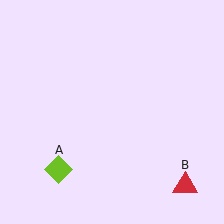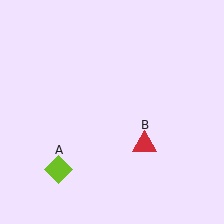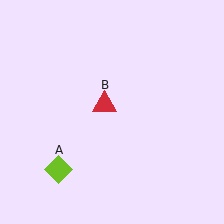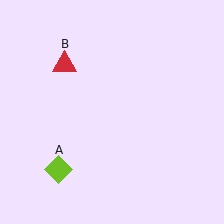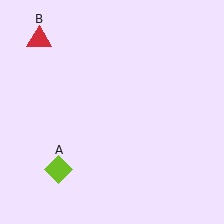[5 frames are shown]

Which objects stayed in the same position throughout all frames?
Lime diamond (object A) remained stationary.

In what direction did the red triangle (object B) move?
The red triangle (object B) moved up and to the left.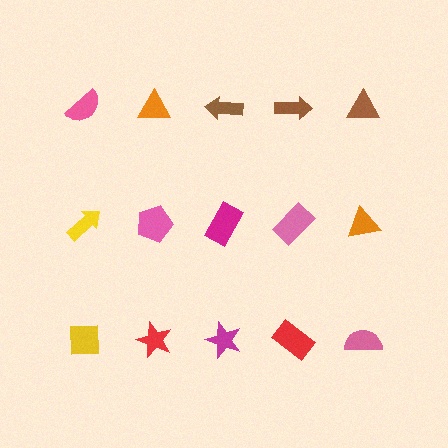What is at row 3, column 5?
A pink semicircle.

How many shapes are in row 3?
5 shapes.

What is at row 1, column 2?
An orange triangle.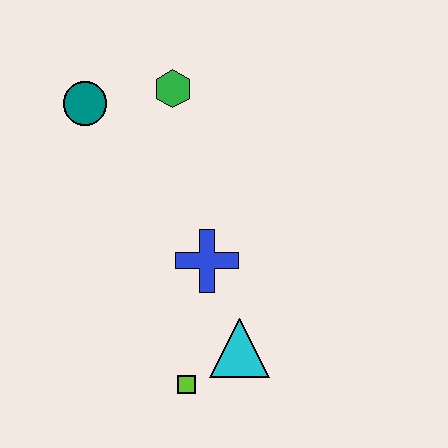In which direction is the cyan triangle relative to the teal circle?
The cyan triangle is below the teal circle.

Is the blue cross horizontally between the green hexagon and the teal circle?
No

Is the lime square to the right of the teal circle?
Yes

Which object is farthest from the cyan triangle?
The teal circle is farthest from the cyan triangle.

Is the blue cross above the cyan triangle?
Yes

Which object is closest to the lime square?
The cyan triangle is closest to the lime square.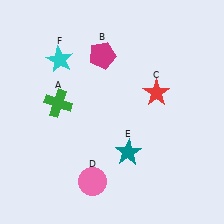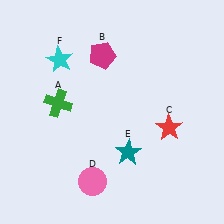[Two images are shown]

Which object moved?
The red star (C) moved down.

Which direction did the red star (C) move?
The red star (C) moved down.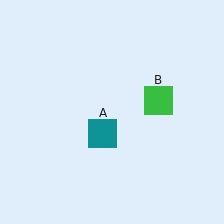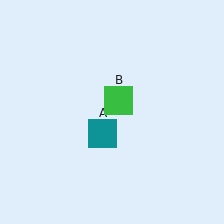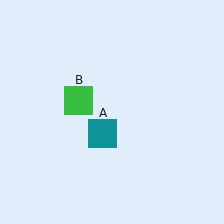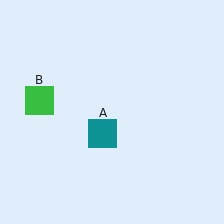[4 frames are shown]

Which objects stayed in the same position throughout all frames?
Teal square (object A) remained stationary.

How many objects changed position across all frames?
1 object changed position: green square (object B).